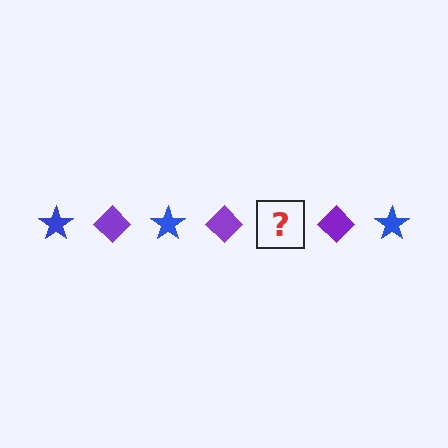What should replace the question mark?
The question mark should be replaced with a blue star.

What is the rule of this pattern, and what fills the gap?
The rule is that the pattern alternates between blue star and purple diamond. The gap should be filled with a blue star.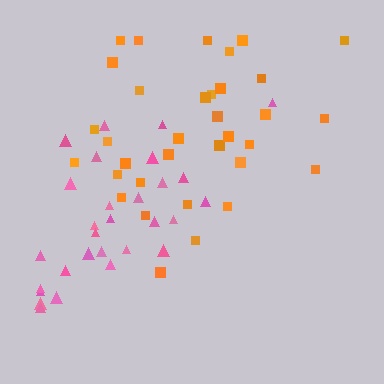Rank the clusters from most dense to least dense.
pink, orange.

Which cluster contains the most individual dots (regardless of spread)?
Orange (34).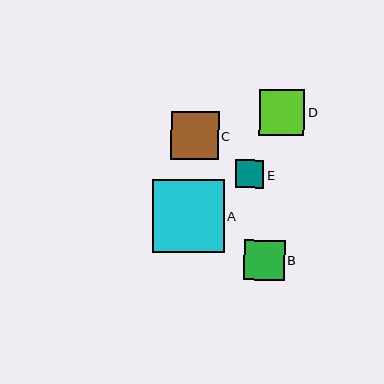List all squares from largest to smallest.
From largest to smallest: A, C, D, B, E.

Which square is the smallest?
Square E is the smallest with a size of approximately 28 pixels.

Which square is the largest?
Square A is the largest with a size of approximately 72 pixels.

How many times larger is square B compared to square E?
Square B is approximately 1.5 times the size of square E.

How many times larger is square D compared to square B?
Square D is approximately 1.1 times the size of square B.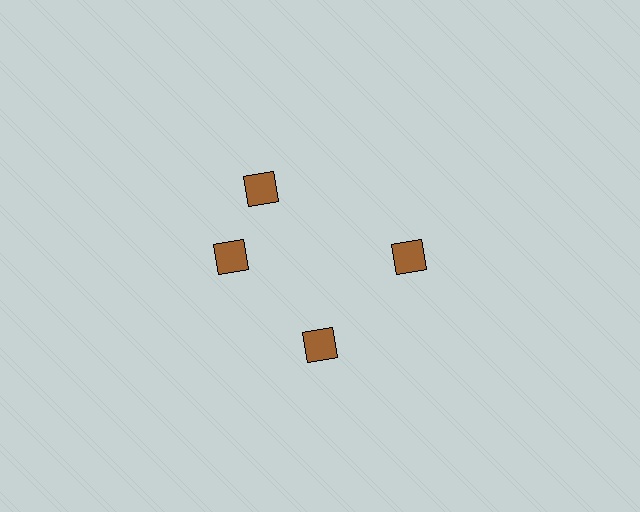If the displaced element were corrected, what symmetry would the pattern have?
It would have 4-fold rotational symmetry — the pattern would map onto itself every 90 degrees.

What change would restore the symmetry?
The symmetry would be restored by rotating it back into even spacing with its neighbors so that all 4 diamonds sit at equal angles and equal distance from the center.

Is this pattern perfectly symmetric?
No. The 4 brown diamonds are arranged in a ring, but one element near the 12 o'clock position is rotated out of alignment along the ring, breaking the 4-fold rotational symmetry.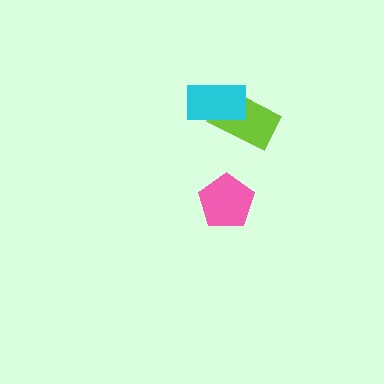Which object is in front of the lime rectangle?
The cyan rectangle is in front of the lime rectangle.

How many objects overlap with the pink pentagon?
0 objects overlap with the pink pentagon.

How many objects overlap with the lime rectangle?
1 object overlaps with the lime rectangle.